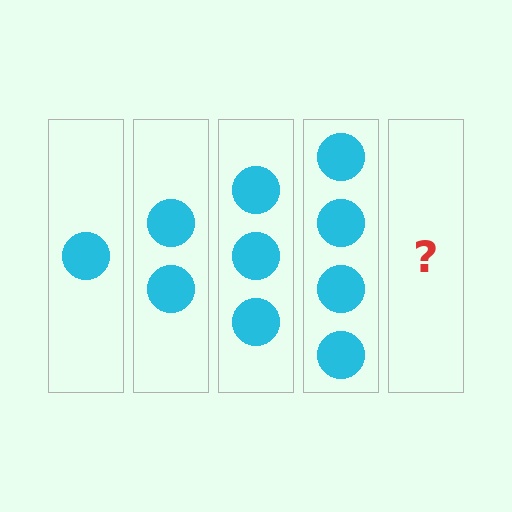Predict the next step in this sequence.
The next step is 5 circles.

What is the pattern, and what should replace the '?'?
The pattern is that each step adds one more circle. The '?' should be 5 circles.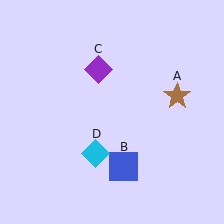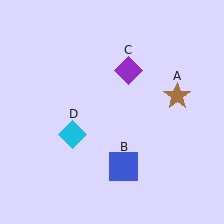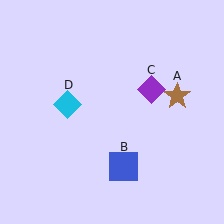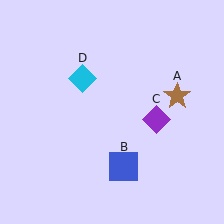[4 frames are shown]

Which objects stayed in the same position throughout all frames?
Brown star (object A) and blue square (object B) remained stationary.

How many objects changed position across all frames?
2 objects changed position: purple diamond (object C), cyan diamond (object D).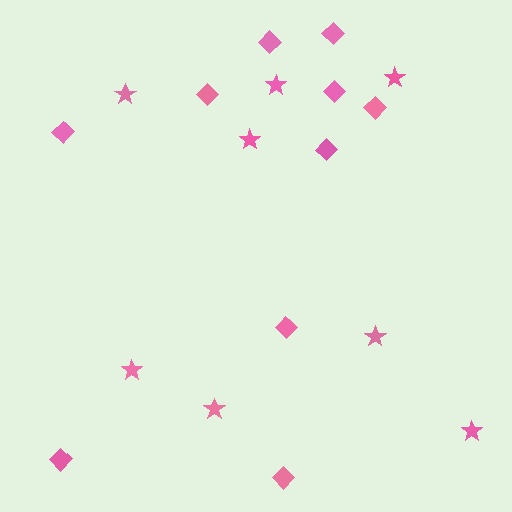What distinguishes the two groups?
There are 2 groups: one group of diamonds (10) and one group of stars (8).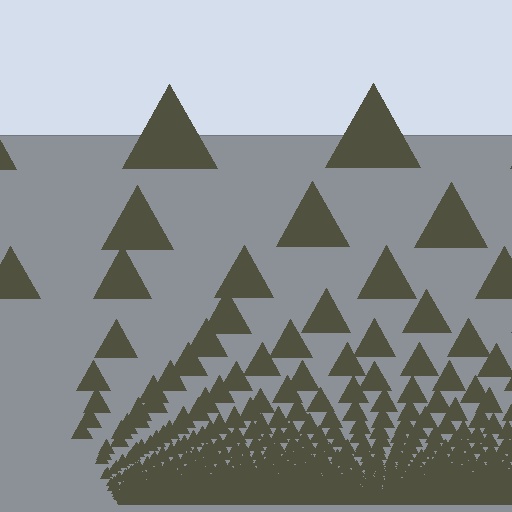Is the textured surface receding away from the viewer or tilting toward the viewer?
The surface appears to tilt toward the viewer. Texture elements get larger and sparser toward the top.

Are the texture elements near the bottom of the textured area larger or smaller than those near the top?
Smaller. The gradient is inverted — elements near the bottom are smaller and denser.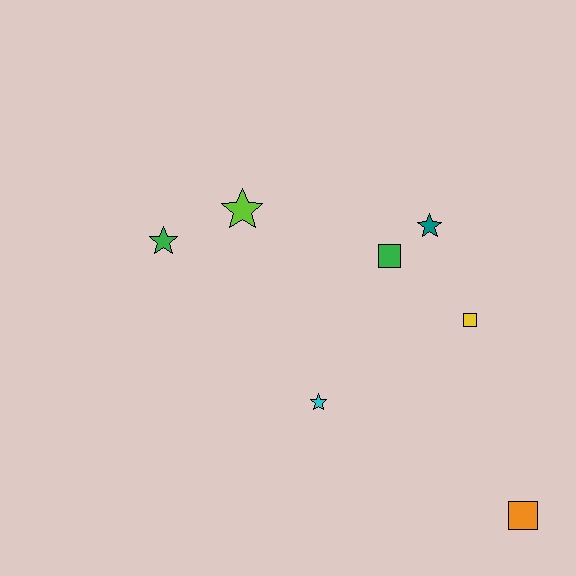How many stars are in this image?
There are 4 stars.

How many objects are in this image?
There are 7 objects.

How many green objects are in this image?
There are 2 green objects.